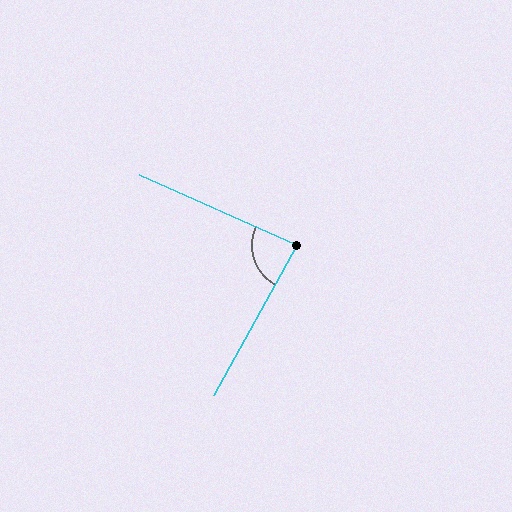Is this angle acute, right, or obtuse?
It is approximately a right angle.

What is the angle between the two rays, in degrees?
Approximately 85 degrees.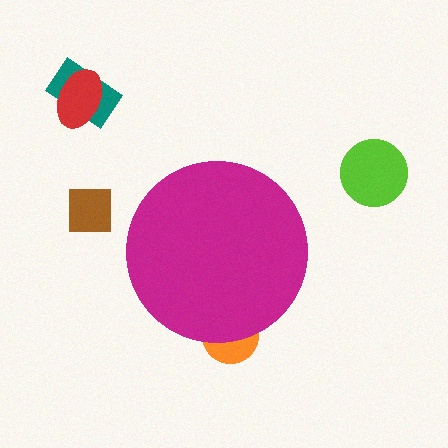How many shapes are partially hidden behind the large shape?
1 shape is partially hidden.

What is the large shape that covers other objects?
A magenta circle.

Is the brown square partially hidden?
No, the brown square is fully visible.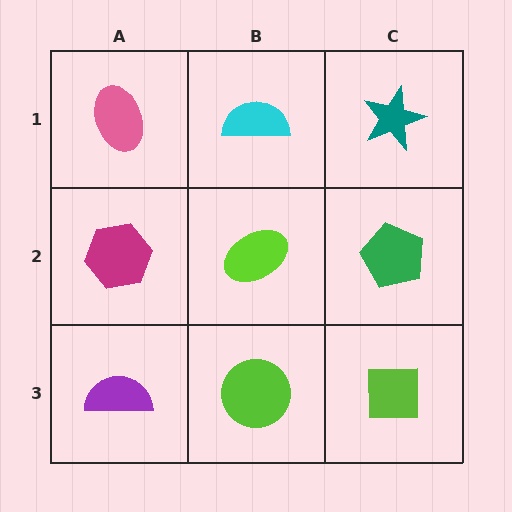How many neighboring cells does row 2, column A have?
3.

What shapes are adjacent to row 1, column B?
A lime ellipse (row 2, column B), a pink ellipse (row 1, column A), a teal star (row 1, column C).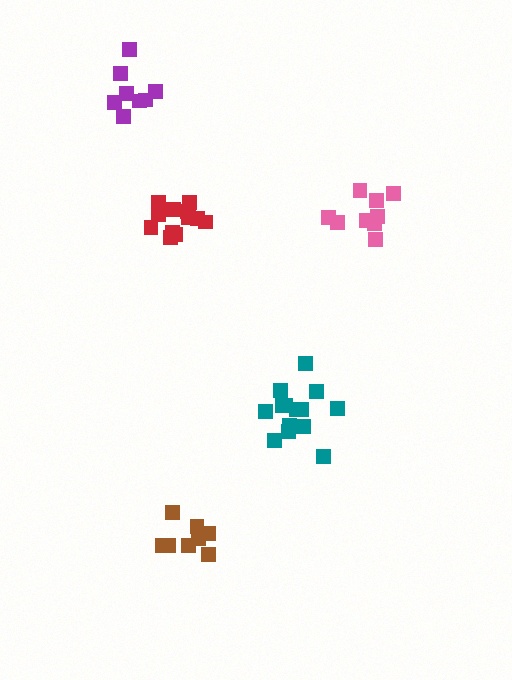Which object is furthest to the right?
The pink cluster is rightmost.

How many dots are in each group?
Group 1: 9 dots, Group 2: 12 dots, Group 3: 8 dots, Group 4: 14 dots, Group 5: 8 dots (51 total).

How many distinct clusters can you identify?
There are 5 distinct clusters.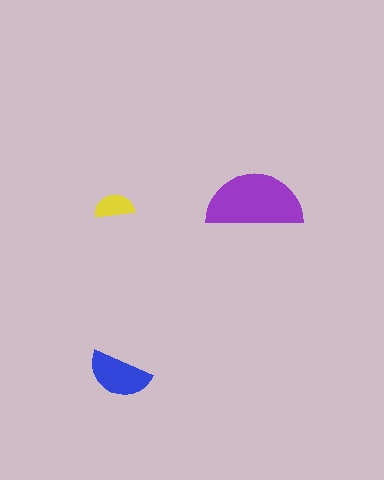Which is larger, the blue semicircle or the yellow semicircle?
The blue one.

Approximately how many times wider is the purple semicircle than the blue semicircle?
About 1.5 times wider.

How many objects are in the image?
There are 3 objects in the image.